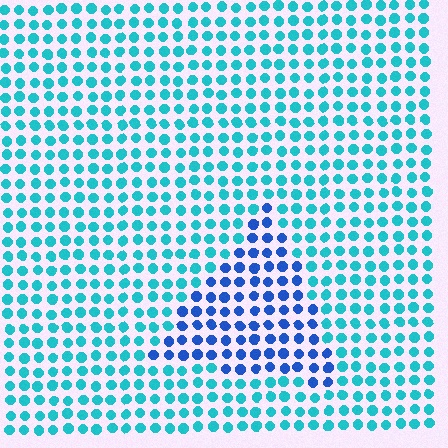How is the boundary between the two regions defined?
The boundary is defined purely by a slight shift in hue (about 39 degrees). Spacing, size, and orientation are identical on both sides.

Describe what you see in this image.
The image is filled with small cyan elements in a uniform arrangement. A triangle-shaped region is visible where the elements are tinted to a slightly different hue, forming a subtle color boundary.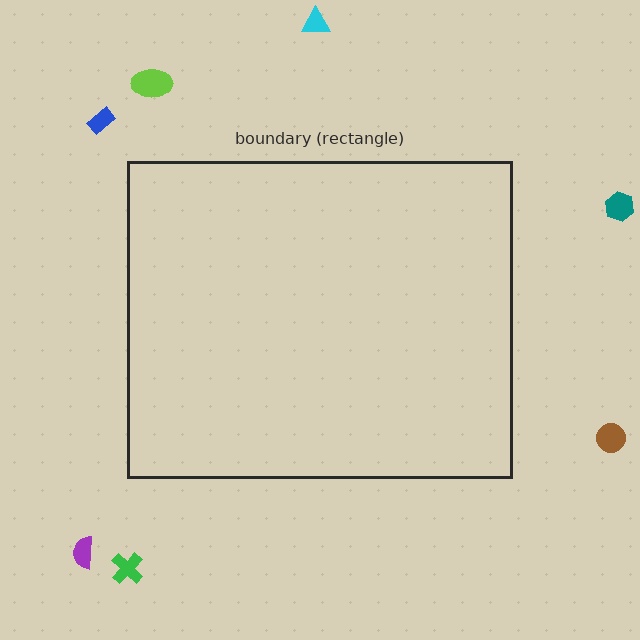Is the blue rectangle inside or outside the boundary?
Outside.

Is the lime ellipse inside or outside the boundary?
Outside.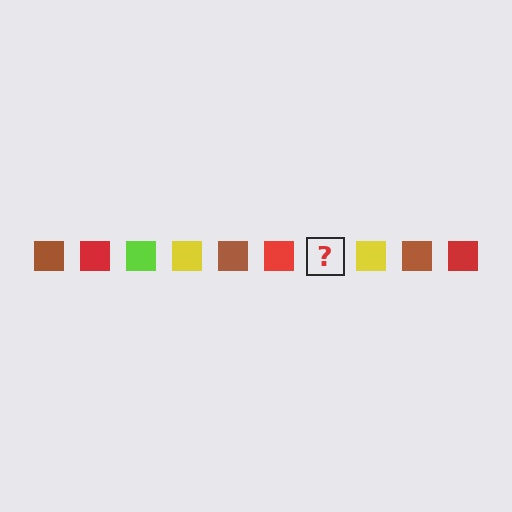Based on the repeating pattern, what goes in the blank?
The blank should be a lime square.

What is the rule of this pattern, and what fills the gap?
The rule is that the pattern cycles through brown, red, lime, yellow squares. The gap should be filled with a lime square.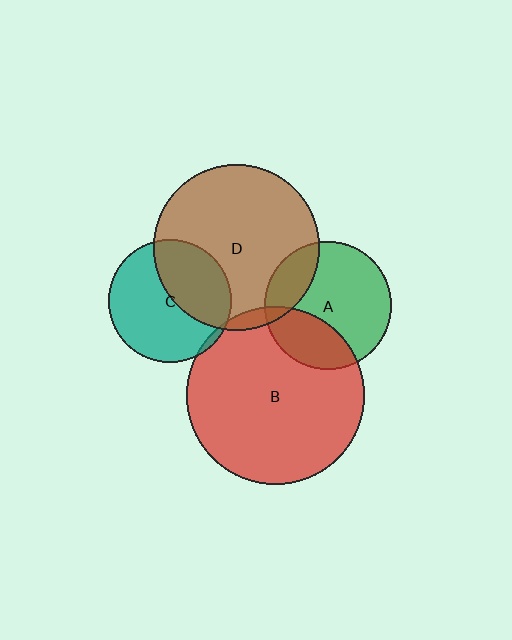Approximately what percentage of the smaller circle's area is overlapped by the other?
Approximately 5%.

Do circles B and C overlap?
Yes.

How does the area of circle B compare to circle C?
Approximately 2.1 times.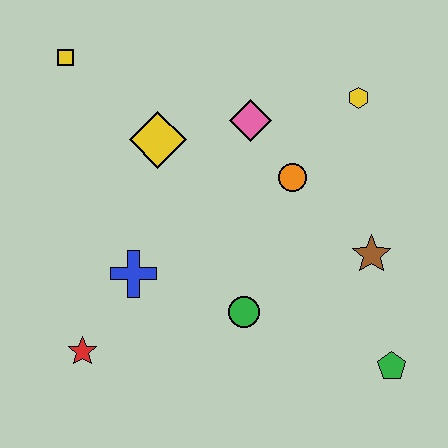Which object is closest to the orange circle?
The pink diamond is closest to the orange circle.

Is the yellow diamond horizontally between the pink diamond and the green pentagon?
No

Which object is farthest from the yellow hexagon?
The red star is farthest from the yellow hexagon.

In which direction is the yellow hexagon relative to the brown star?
The yellow hexagon is above the brown star.